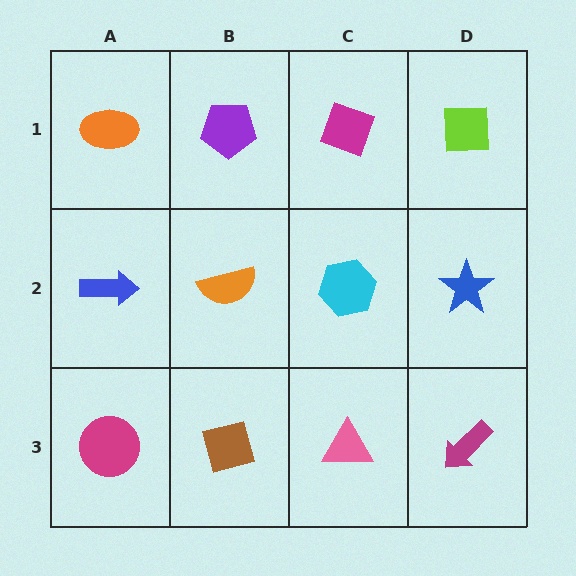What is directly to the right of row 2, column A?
An orange semicircle.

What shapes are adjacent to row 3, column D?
A blue star (row 2, column D), a pink triangle (row 3, column C).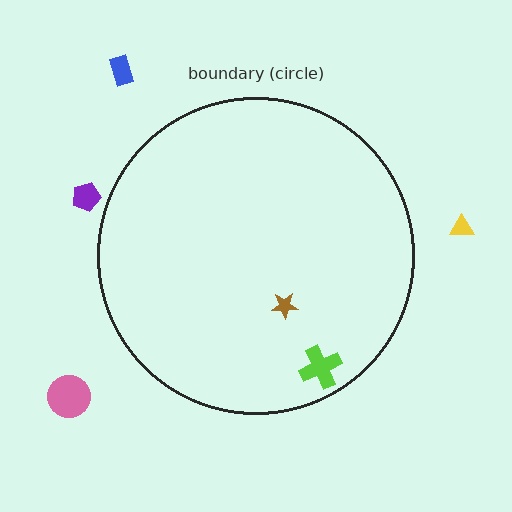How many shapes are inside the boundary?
2 inside, 4 outside.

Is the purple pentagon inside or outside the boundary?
Outside.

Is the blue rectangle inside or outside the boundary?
Outside.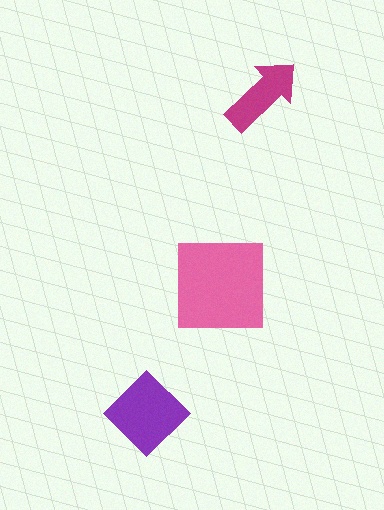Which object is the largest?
The pink square.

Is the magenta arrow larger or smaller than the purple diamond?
Smaller.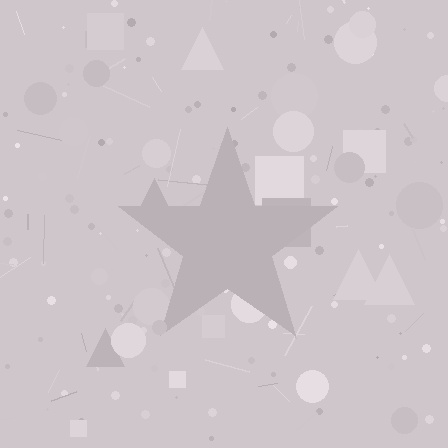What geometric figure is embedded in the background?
A star is embedded in the background.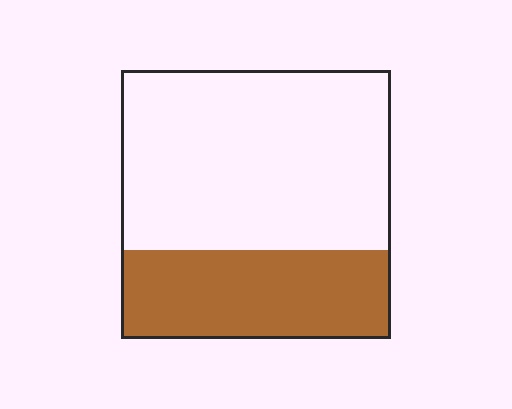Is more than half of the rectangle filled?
No.